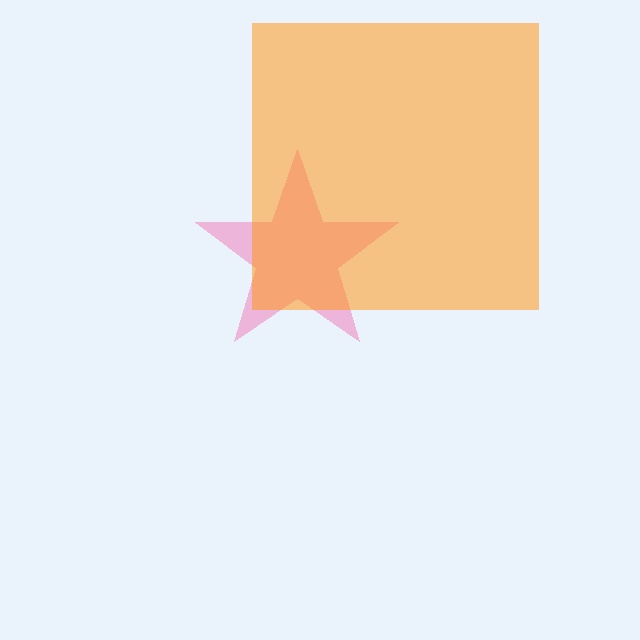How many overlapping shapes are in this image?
There are 2 overlapping shapes in the image.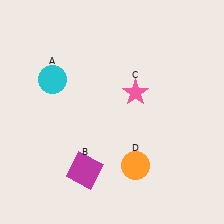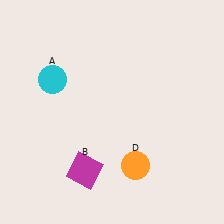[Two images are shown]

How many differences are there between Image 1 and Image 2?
There is 1 difference between the two images.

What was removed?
The pink star (C) was removed in Image 2.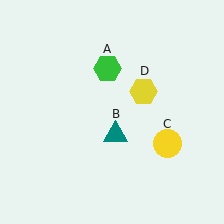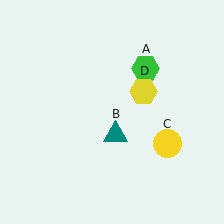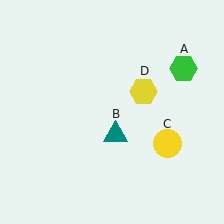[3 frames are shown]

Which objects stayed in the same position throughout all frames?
Teal triangle (object B) and yellow circle (object C) and yellow hexagon (object D) remained stationary.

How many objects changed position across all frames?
1 object changed position: green hexagon (object A).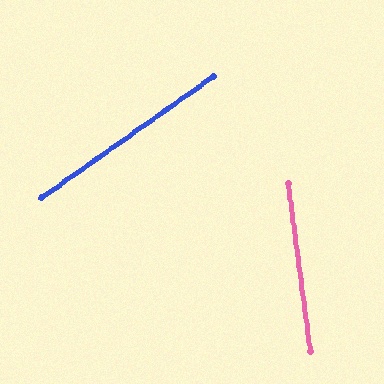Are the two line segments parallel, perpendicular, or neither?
Neither parallel nor perpendicular — they differ by about 62°.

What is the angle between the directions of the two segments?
Approximately 62 degrees.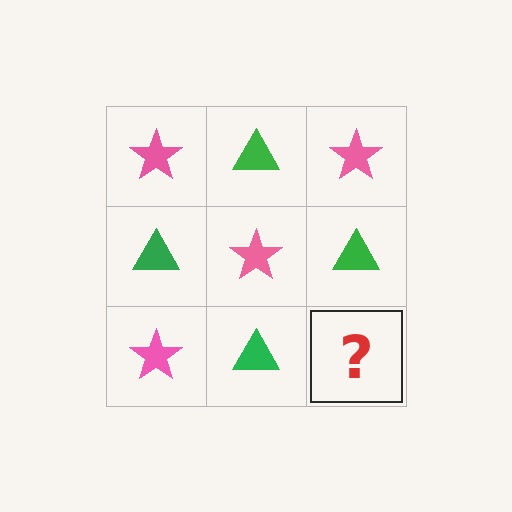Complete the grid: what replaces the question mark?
The question mark should be replaced with a pink star.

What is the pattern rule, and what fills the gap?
The rule is that it alternates pink star and green triangle in a checkerboard pattern. The gap should be filled with a pink star.